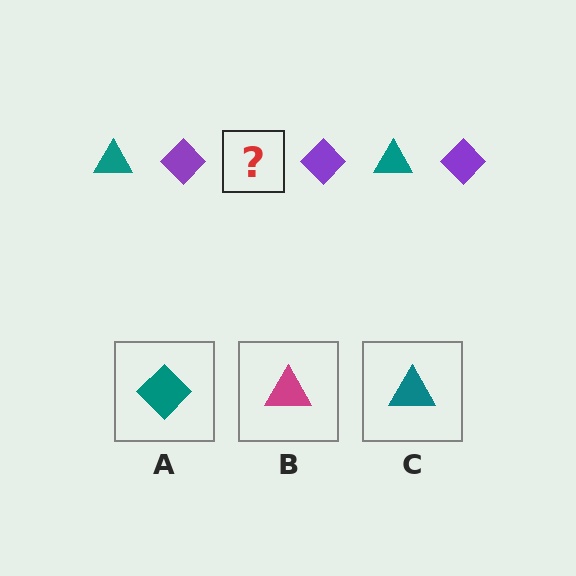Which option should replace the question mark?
Option C.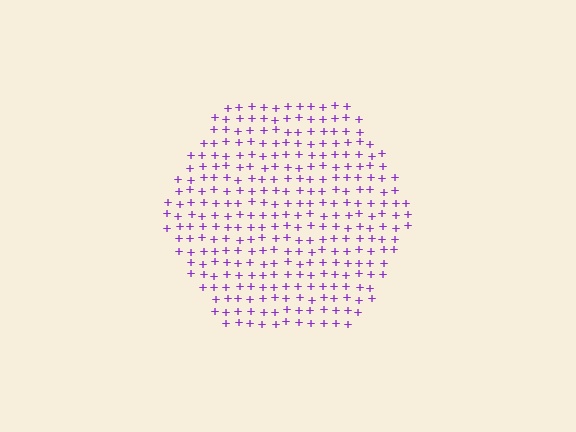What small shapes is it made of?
It is made of small plus signs.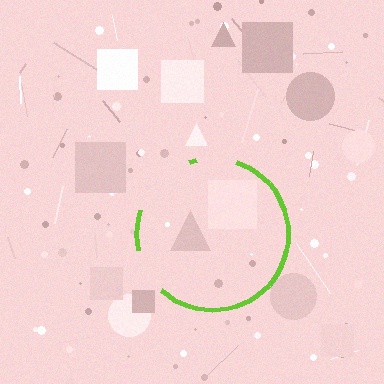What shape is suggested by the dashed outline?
The dashed outline suggests a circle.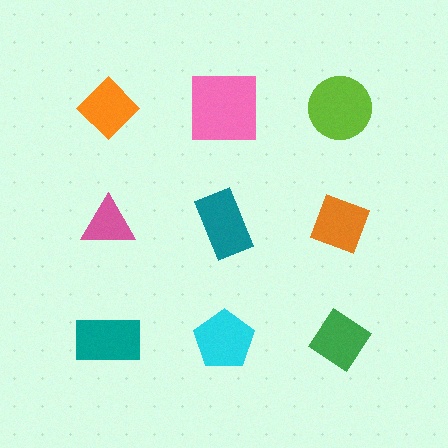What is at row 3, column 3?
A green diamond.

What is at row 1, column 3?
A lime circle.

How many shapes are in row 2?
3 shapes.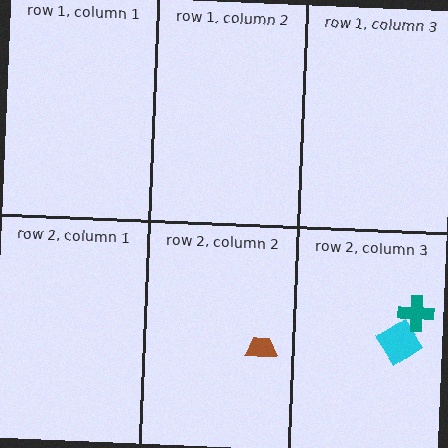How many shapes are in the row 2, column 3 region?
2.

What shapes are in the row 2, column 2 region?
The brown trapezoid.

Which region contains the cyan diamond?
The row 2, column 3 region.